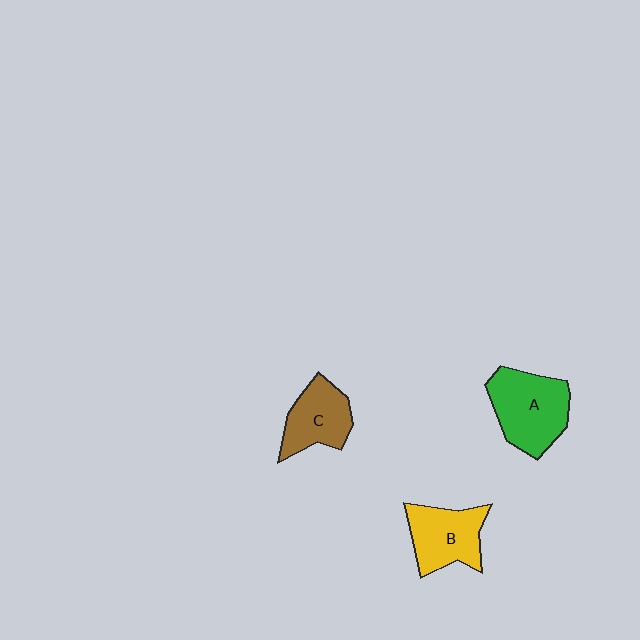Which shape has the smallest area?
Shape C (brown).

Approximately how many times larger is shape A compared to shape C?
Approximately 1.4 times.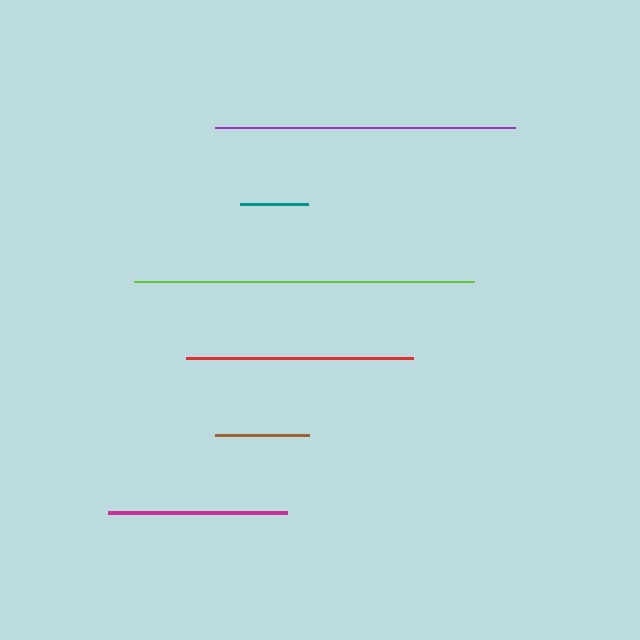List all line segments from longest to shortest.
From longest to shortest: lime, purple, red, magenta, brown, teal.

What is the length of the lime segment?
The lime segment is approximately 340 pixels long.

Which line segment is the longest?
The lime line is the longest at approximately 340 pixels.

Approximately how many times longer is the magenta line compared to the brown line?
The magenta line is approximately 1.9 times the length of the brown line.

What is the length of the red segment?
The red segment is approximately 226 pixels long.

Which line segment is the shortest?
The teal line is the shortest at approximately 67 pixels.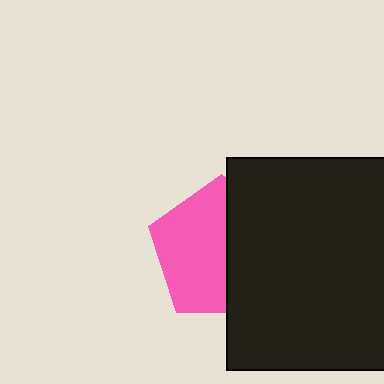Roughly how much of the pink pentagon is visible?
About half of it is visible (roughly 54%).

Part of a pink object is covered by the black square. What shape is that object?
It is a pentagon.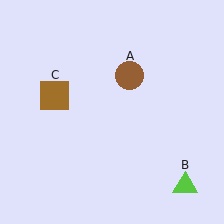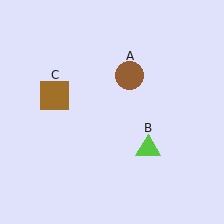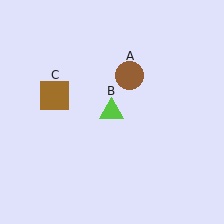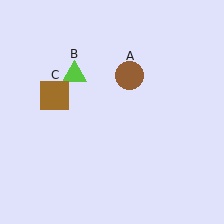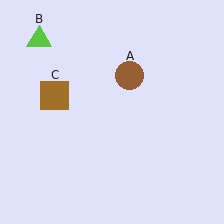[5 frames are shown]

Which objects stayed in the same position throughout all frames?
Brown circle (object A) and brown square (object C) remained stationary.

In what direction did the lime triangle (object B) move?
The lime triangle (object B) moved up and to the left.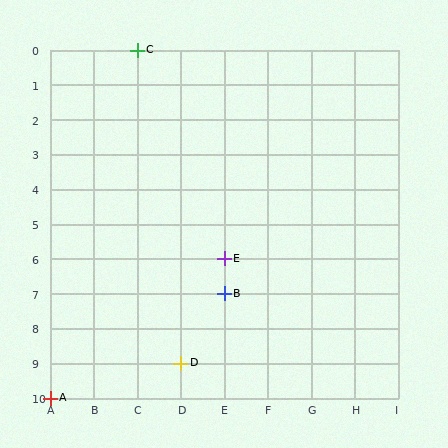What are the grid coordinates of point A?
Point A is at grid coordinates (A, 10).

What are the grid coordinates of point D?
Point D is at grid coordinates (D, 9).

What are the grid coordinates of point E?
Point E is at grid coordinates (E, 6).